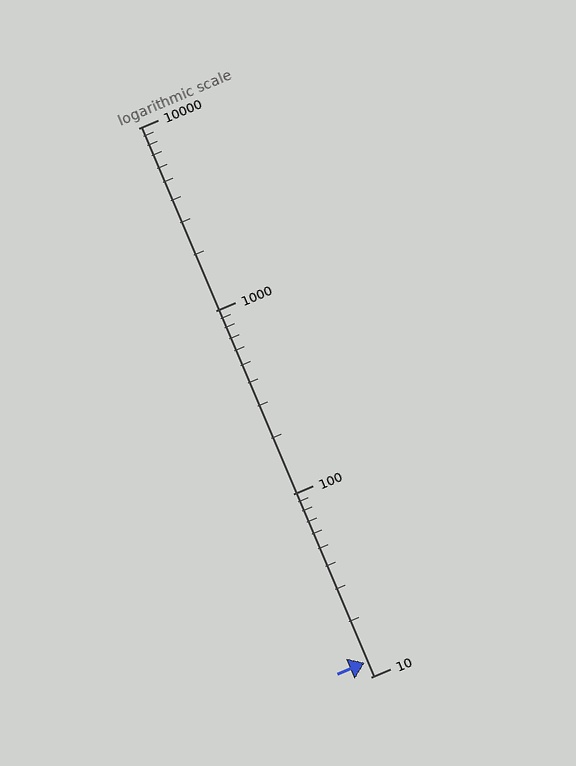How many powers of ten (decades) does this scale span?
The scale spans 3 decades, from 10 to 10000.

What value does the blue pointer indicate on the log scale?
The pointer indicates approximately 12.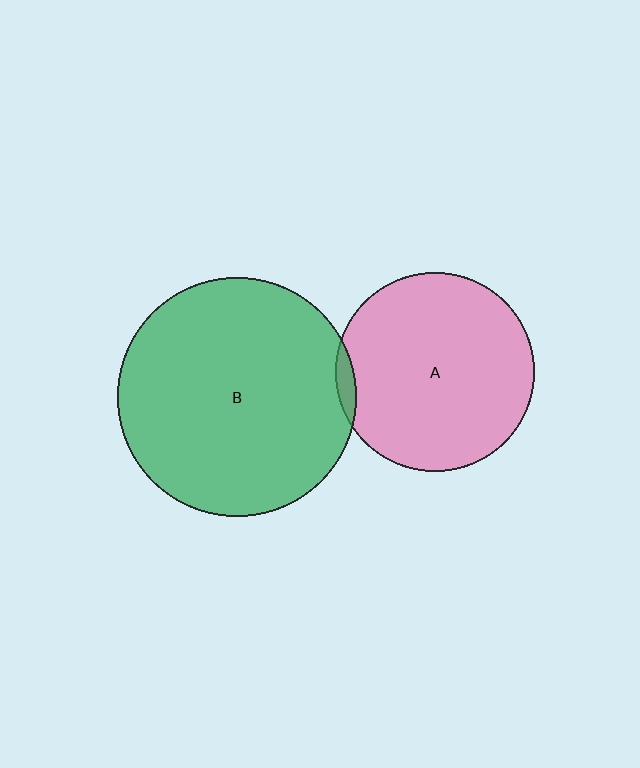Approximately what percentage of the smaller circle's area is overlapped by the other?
Approximately 5%.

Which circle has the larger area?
Circle B (green).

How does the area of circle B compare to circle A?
Approximately 1.4 times.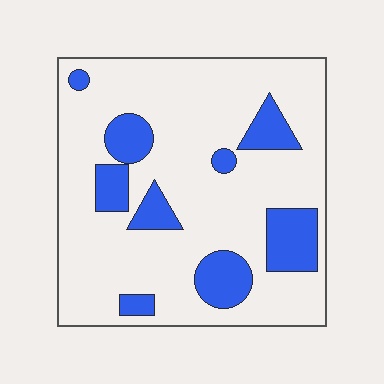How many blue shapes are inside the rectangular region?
9.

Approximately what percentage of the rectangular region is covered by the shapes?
Approximately 20%.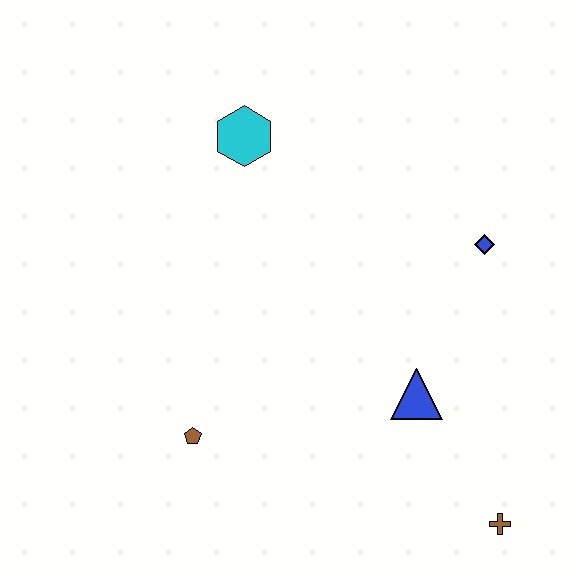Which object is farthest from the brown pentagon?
The blue diamond is farthest from the brown pentagon.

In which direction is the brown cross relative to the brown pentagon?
The brown cross is to the right of the brown pentagon.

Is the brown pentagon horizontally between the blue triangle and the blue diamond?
No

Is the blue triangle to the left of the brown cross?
Yes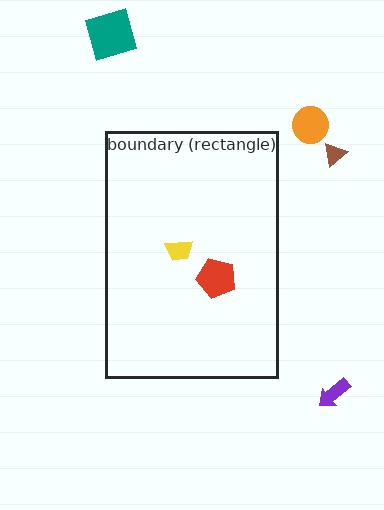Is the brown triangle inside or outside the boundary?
Outside.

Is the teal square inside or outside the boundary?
Outside.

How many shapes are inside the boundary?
2 inside, 4 outside.